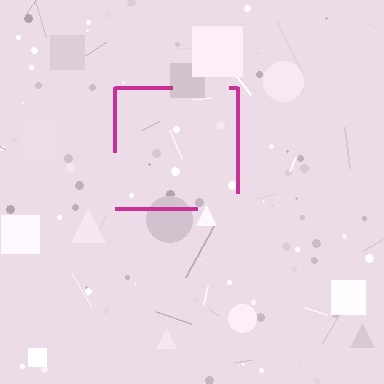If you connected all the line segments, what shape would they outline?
They would outline a square.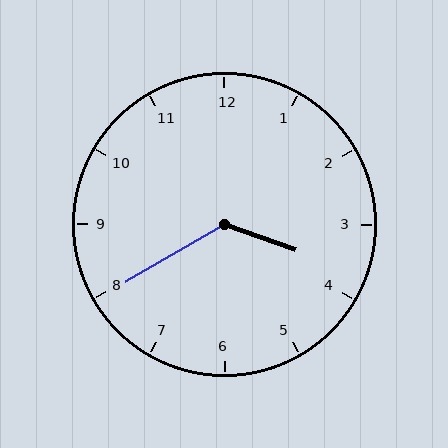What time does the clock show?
3:40.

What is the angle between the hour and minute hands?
Approximately 130 degrees.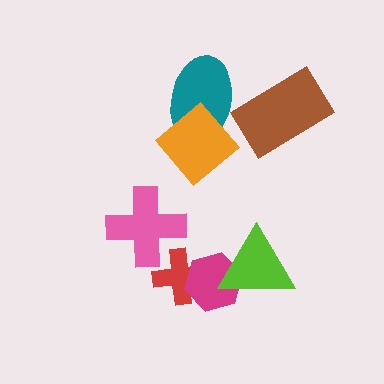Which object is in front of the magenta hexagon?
The lime triangle is in front of the magenta hexagon.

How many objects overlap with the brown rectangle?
0 objects overlap with the brown rectangle.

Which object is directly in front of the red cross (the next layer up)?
The magenta hexagon is directly in front of the red cross.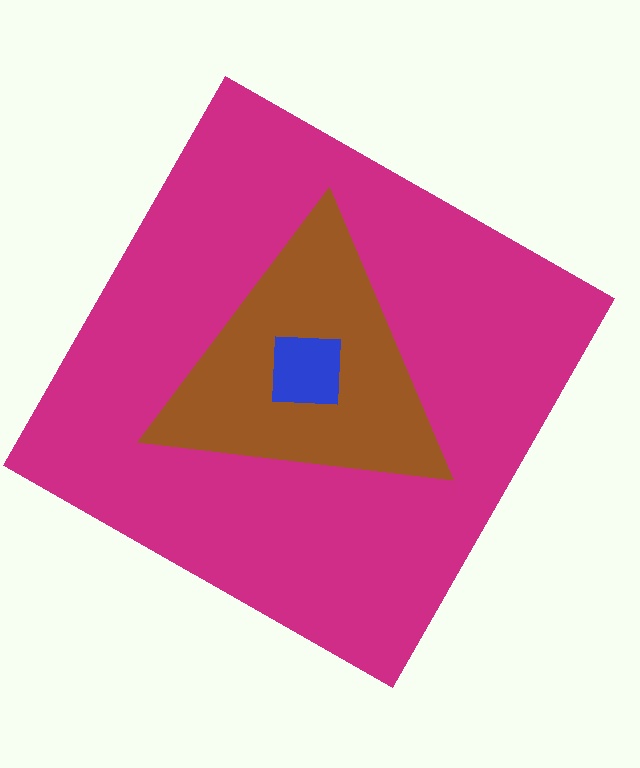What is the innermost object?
The blue square.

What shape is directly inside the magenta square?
The brown triangle.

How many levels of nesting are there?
3.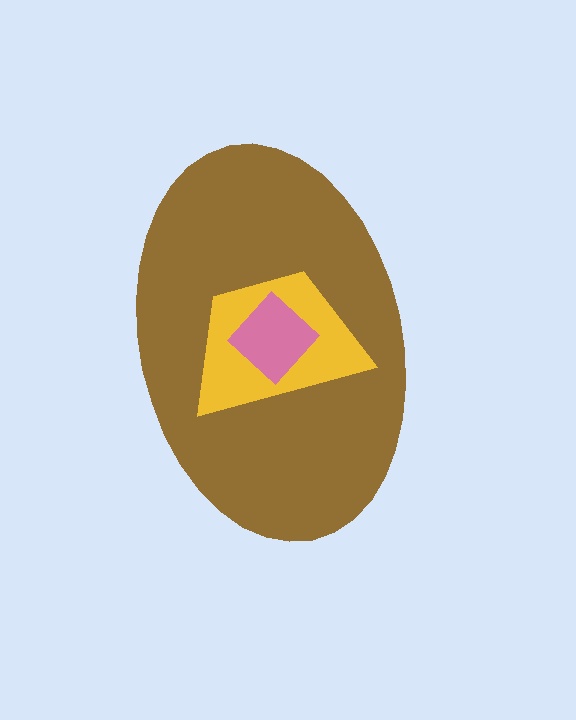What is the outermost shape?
The brown ellipse.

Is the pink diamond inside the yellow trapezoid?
Yes.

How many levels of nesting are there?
3.